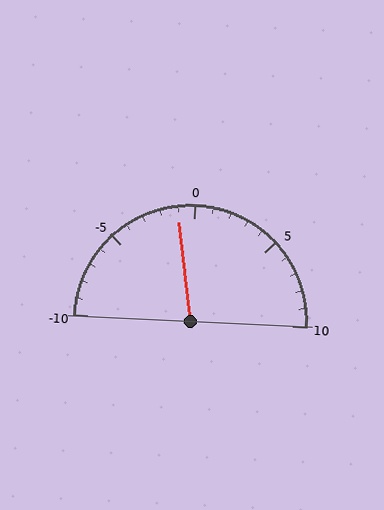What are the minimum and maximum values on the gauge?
The gauge ranges from -10 to 10.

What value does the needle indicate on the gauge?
The needle indicates approximately -1.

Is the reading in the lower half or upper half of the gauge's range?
The reading is in the lower half of the range (-10 to 10).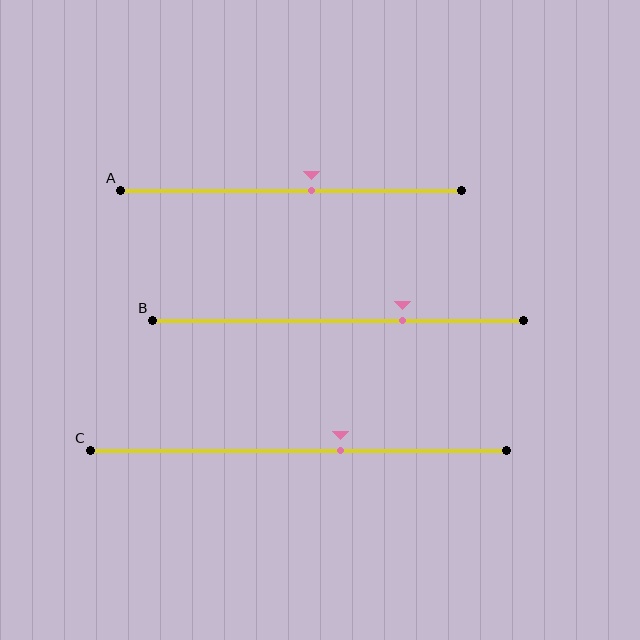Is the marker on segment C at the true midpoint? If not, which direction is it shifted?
No, the marker on segment C is shifted to the right by about 10% of the segment length.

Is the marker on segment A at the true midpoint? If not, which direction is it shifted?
No, the marker on segment A is shifted to the right by about 6% of the segment length.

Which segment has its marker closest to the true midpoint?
Segment A has its marker closest to the true midpoint.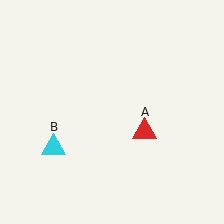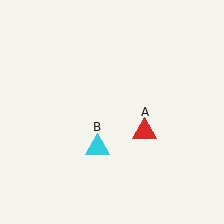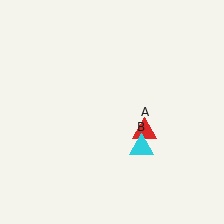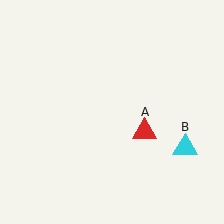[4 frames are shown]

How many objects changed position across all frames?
1 object changed position: cyan triangle (object B).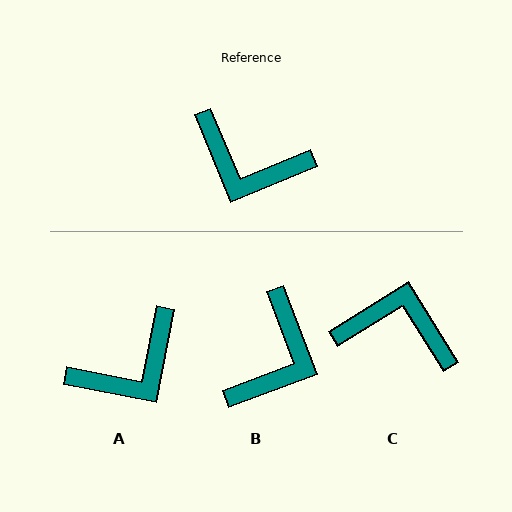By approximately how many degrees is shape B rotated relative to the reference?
Approximately 88 degrees counter-clockwise.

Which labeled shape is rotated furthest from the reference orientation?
C, about 171 degrees away.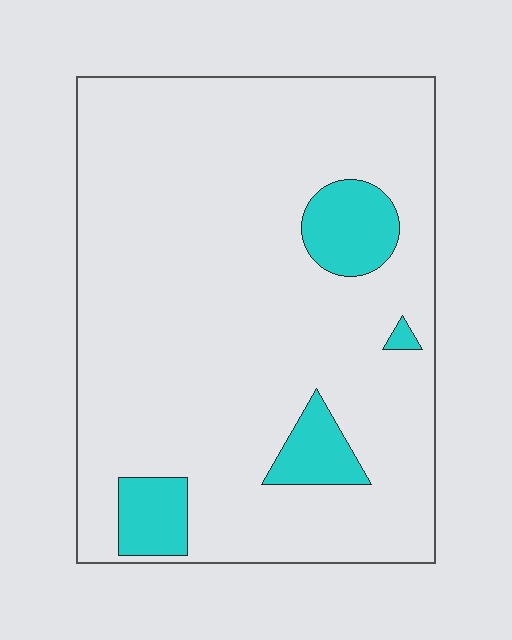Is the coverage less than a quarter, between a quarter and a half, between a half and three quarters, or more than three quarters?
Less than a quarter.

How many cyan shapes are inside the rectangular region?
4.